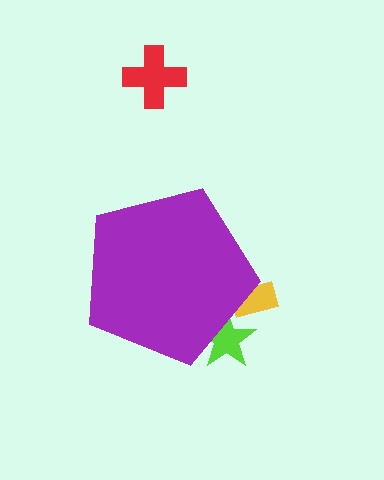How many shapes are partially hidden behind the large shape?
2 shapes are partially hidden.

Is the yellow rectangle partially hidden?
Yes, the yellow rectangle is partially hidden behind the purple pentagon.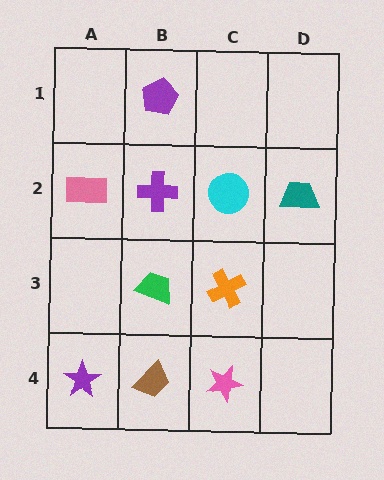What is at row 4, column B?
A brown trapezoid.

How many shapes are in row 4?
3 shapes.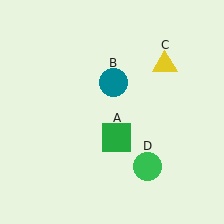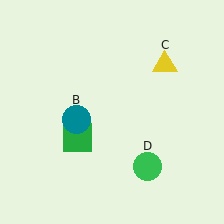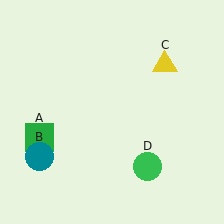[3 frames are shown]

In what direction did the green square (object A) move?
The green square (object A) moved left.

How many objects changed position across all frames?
2 objects changed position: green square (object A), teal circle (object B).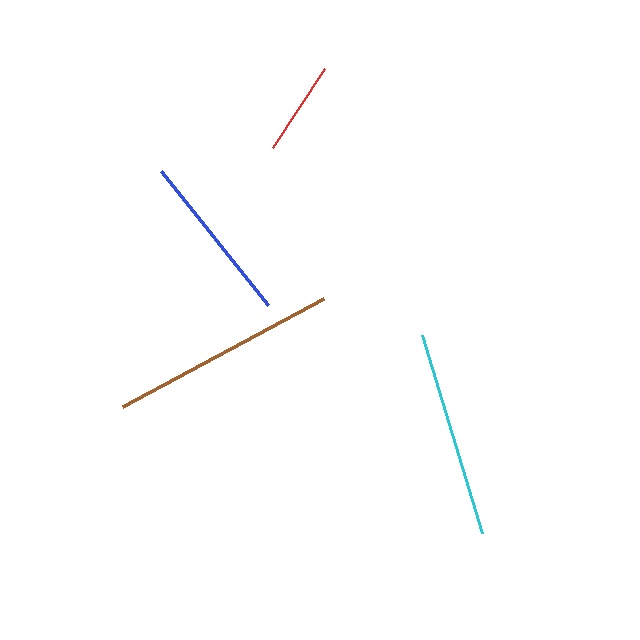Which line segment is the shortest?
The red line is the shortest at approximately 95 pixels.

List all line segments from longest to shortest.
From longest to shortest: brown, cyan, blue, red.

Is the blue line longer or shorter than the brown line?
The brown line is longer than the blue line.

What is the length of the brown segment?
The brown segment is approximately 228 pixels long.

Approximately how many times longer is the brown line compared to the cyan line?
The brown line is approximately 1.1 times the length of the cyan line.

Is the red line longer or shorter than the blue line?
The blue line is longer than the red line.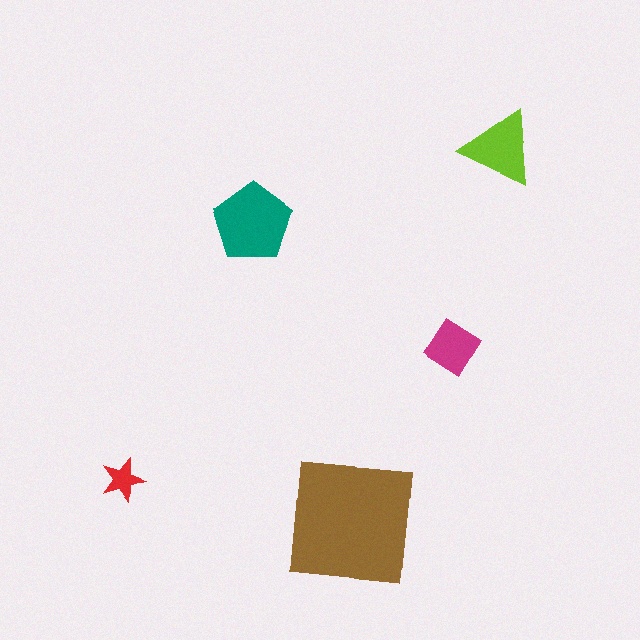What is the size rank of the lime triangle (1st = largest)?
3rd.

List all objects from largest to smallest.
The brown square, the teal pentagon, the lime triangle, the magenta diamond, the red star.